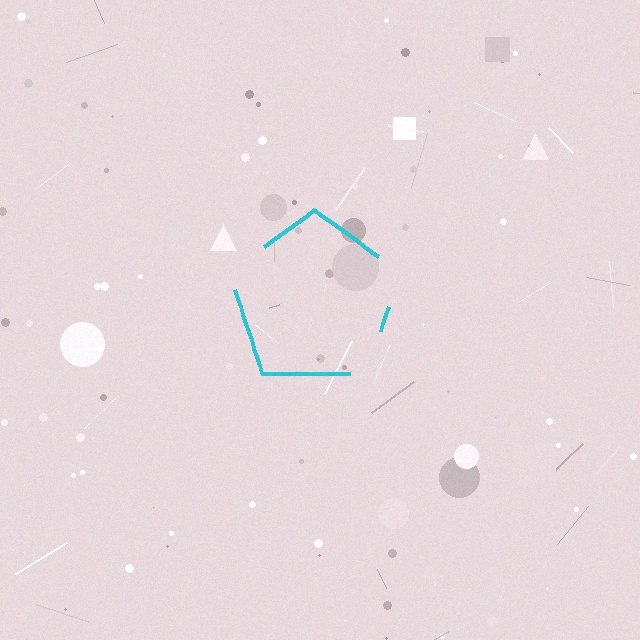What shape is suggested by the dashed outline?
The dashed outline suggests a pentagon.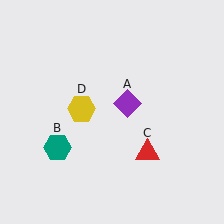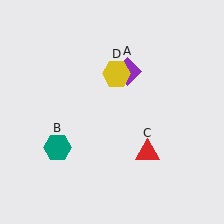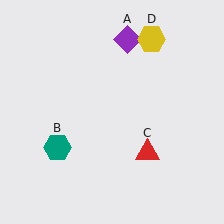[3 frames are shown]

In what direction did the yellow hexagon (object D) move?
The yellow hexagon (object D) moved up and to the right.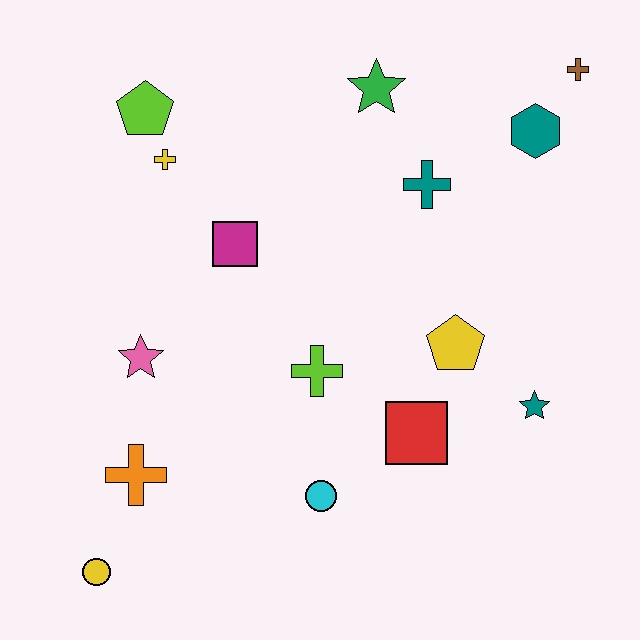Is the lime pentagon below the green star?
Yes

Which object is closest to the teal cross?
The green star is closest to the teal cross.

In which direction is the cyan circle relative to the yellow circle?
The cyan circle is to the right of the yellow circle.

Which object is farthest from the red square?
The lime pentagon is farthest from the red square.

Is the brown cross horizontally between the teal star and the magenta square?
No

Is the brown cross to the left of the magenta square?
No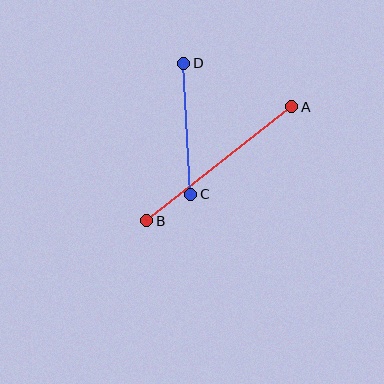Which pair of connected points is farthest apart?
Points A and B are farthest apart.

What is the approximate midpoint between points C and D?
The midpoint is at approximately (187, 129) pixels.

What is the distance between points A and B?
The distance is approximately 184 pixels.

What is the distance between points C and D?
The distance is approximately 131 pixels.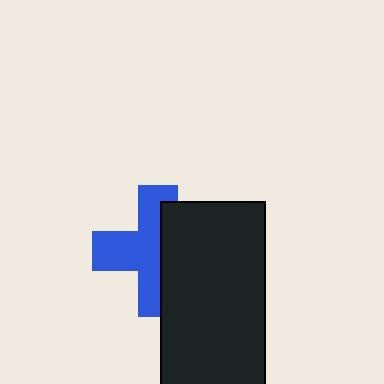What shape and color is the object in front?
The object in front is a black rectangle.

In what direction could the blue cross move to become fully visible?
The blue cross could move left. That would shift it out from behind the black rectangle entirely.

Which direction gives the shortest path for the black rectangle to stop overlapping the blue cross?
Moving right gives the shortest separation.